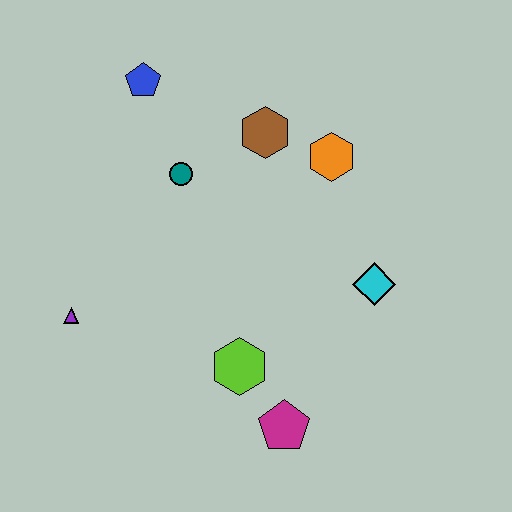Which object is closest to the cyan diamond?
The orange hexagon is closest to the cyan diamond.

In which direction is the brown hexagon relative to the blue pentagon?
The brown hexagon is to the right of the blue pentagon.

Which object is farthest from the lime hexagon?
The blue pentagon is farthest from the lime hexagon.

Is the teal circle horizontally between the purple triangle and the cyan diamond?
Yes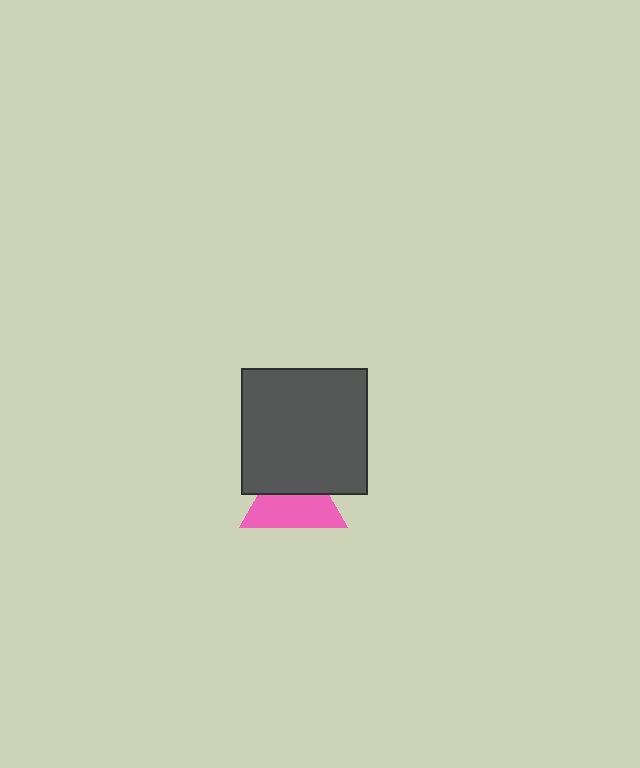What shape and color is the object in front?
The object in front is a dark gray square.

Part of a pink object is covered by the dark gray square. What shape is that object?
It is a triangle.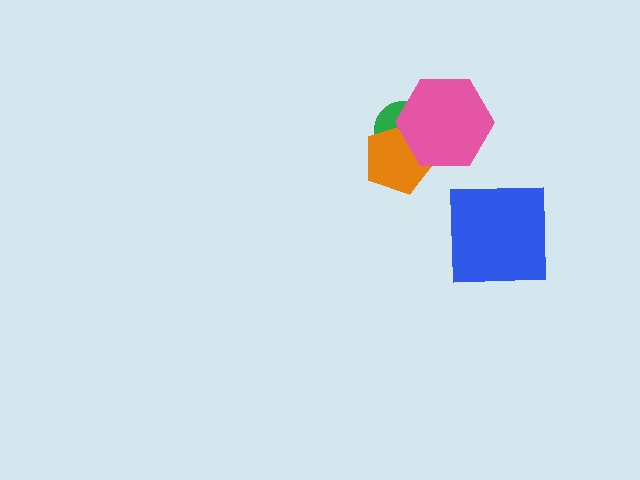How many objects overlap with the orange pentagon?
2 objects overlap with the orange pentagon.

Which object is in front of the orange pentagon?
The pink hexagon is in front of the orange pentagon.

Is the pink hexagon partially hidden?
No, no other shape covers it.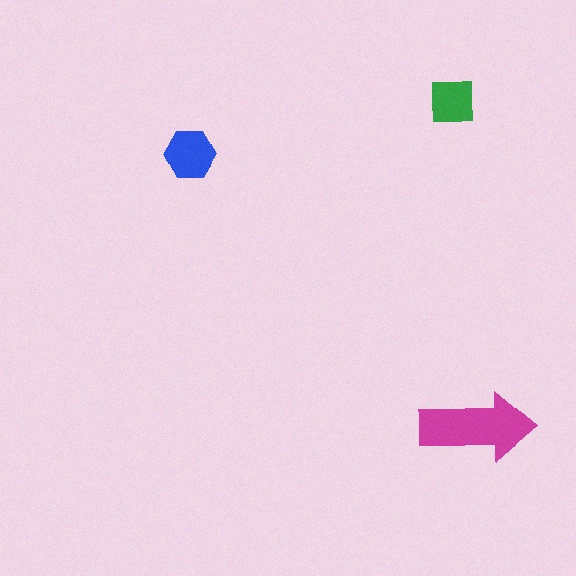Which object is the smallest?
The green square.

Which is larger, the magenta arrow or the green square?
The magenta arrow.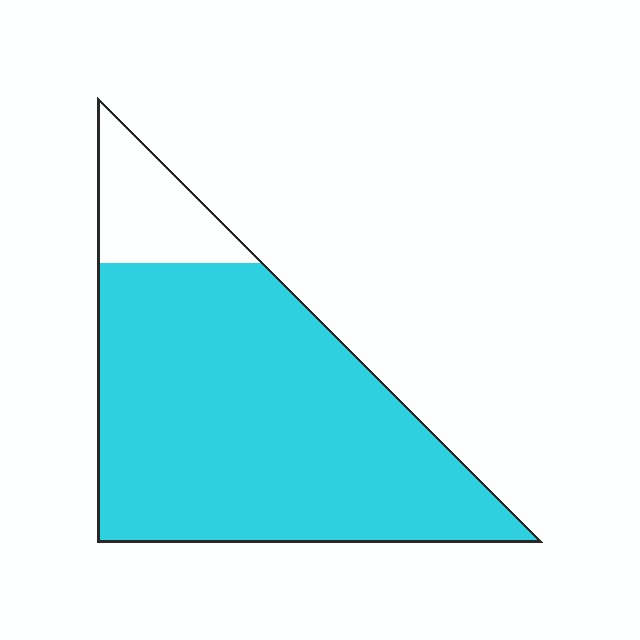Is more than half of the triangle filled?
Yes.